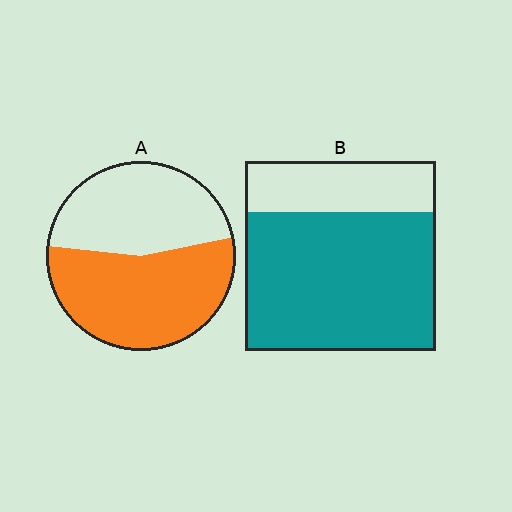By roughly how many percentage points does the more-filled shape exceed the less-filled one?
By roughly 20 percentage points (B over A).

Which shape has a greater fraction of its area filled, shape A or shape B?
Shape B.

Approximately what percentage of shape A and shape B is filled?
A is approximately 55% and B is approximately 75%.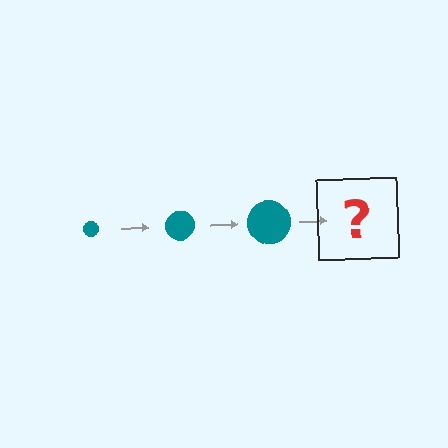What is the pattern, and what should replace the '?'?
The pattern is that the circle gets progressively larger each step. The '?' should be a teal circle, larger than the previous one.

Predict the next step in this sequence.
The next step is a teal circle, larger than the previous one.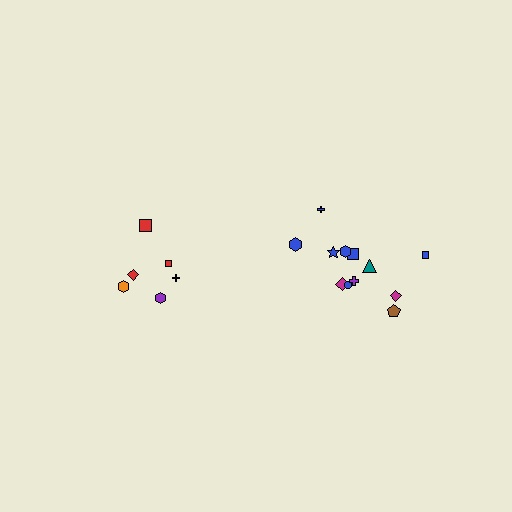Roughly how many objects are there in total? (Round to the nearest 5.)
Roughly 20 objects in total.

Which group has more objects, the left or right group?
The right group.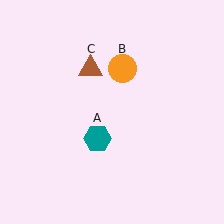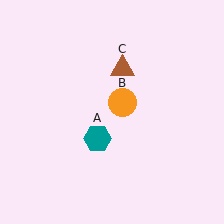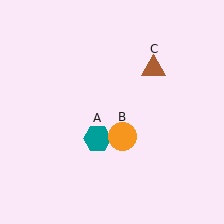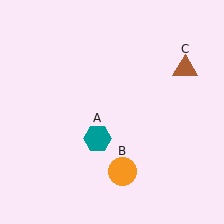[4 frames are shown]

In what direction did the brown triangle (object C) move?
The brown triangle (object C) moved right.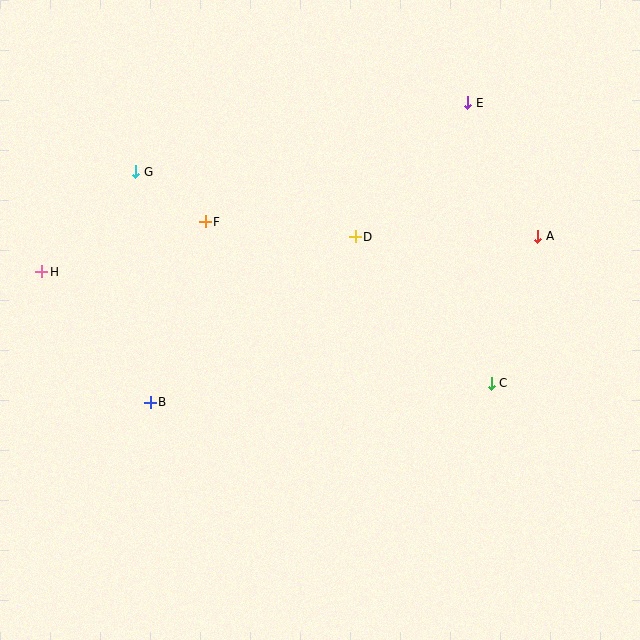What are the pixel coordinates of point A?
Point A is at (538, 236).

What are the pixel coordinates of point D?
Point D is at (355, 237).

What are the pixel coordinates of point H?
Point H is at (42, 272).